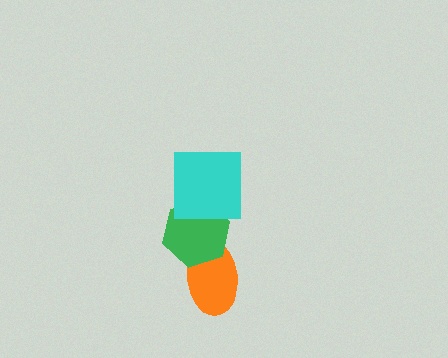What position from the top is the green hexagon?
The green hexagon is 2nd from the top.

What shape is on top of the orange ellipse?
The green hexagon is on top of the orange ellipse.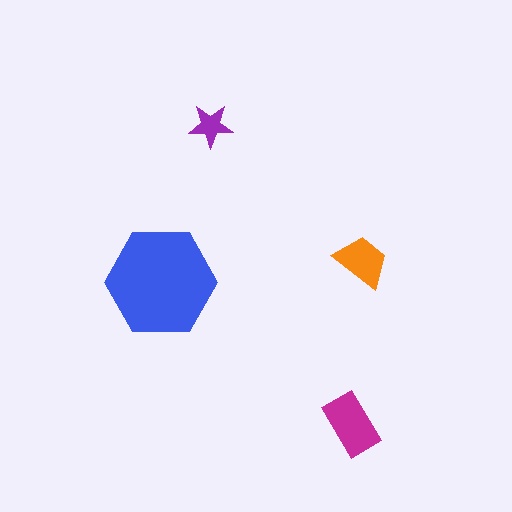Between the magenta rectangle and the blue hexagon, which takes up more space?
The blue hexagon.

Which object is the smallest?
The purple star.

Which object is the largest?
The blue hexagon.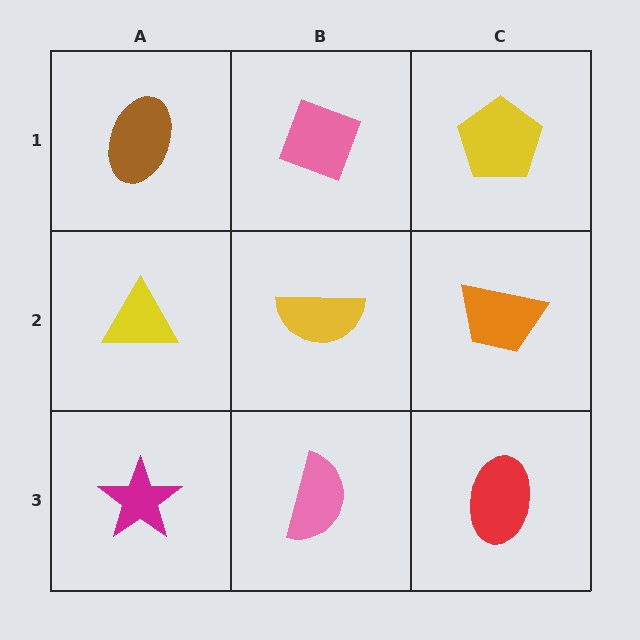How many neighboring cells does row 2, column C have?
3.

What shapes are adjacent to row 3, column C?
An orange trapezoid (row 2, column C), a pink semicircle (row 3, column B).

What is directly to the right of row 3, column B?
A red ellipse.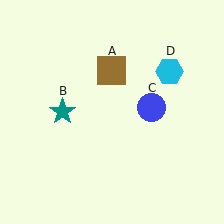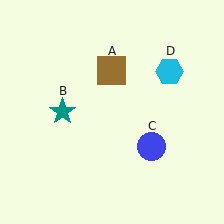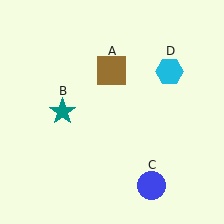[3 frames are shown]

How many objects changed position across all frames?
1 object changed position: blue circle (object C).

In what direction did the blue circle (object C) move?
The blue circle (object C) moved down.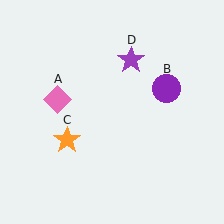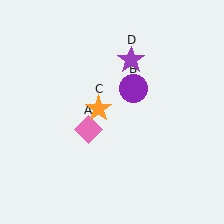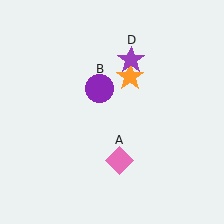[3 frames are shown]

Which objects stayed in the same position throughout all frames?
Purple star (object D) remained stationary.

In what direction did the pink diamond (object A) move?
The pink diamond (object A) moved down and to the right.